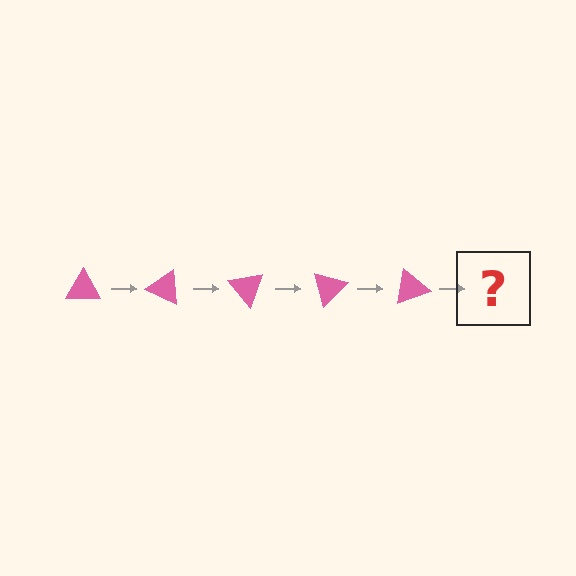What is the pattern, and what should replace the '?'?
The pattern is that the triangle rotates 25 degrees each step. The '?' should be a pink triangle rotated 125 degrees.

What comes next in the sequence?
The next element should be a pink triangle rotated 125 degrees.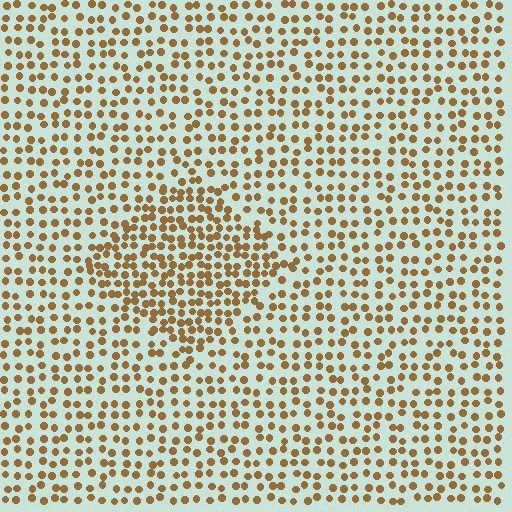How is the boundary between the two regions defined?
The boundary is defined by a change in element density (approximately 1.7x ratio). All elements are the same color, size, and shape.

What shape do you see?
I see a diamond.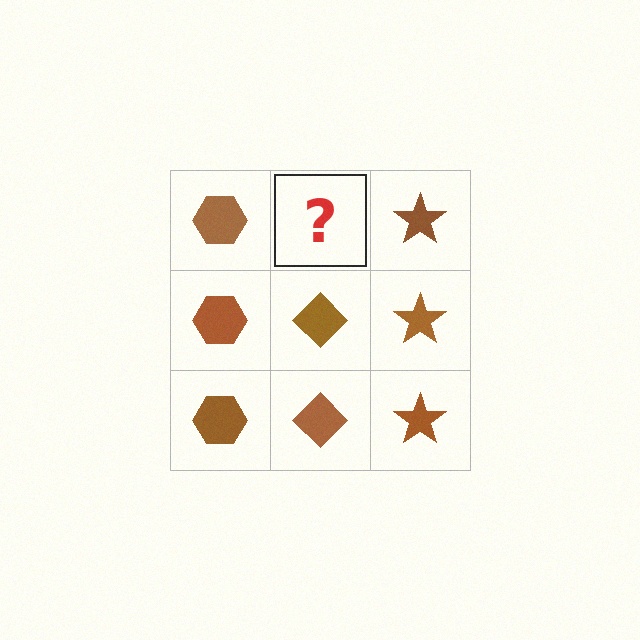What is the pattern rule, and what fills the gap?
The rule is that each column has a consistent shape. The gap should be filled with a brown diamond.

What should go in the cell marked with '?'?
The missing cell should contain a brown diamond.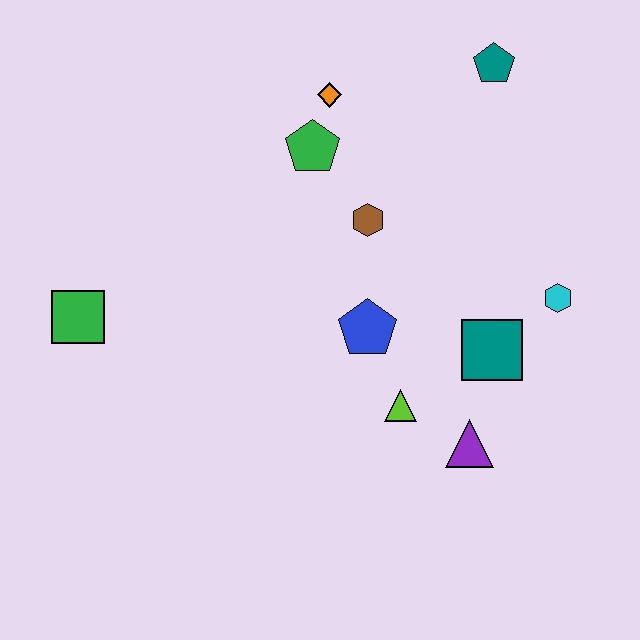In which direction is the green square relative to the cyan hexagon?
The green square is to the left of the cyan hexagon.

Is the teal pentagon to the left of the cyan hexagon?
Yes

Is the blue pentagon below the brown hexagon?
Yes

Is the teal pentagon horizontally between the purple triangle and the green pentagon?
No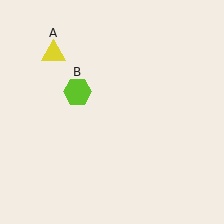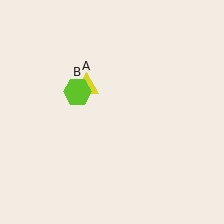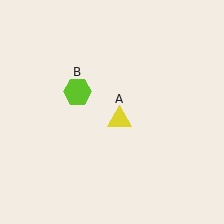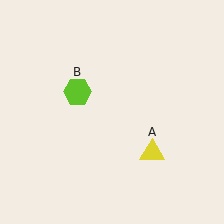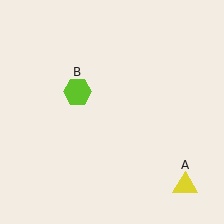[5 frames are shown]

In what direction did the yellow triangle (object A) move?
The yellow triangle (object A) moved down and to the right.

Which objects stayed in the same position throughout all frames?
Lime hexagon (object B) remained stationary.